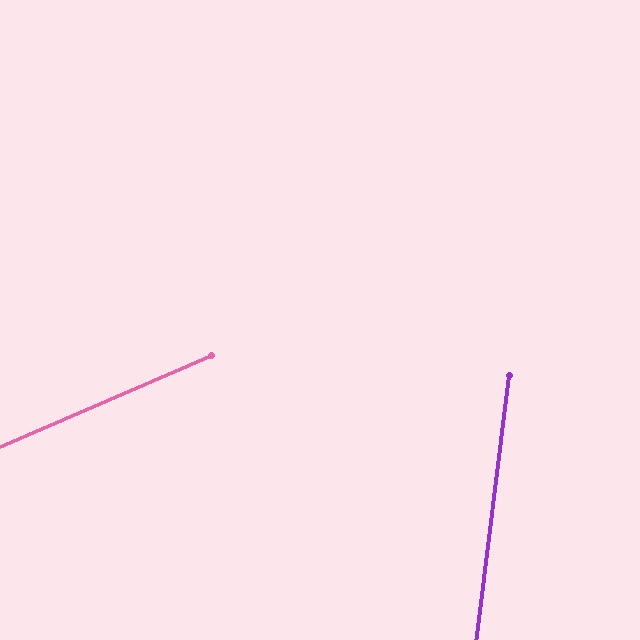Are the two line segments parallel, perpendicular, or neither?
Neither parallel nor perpendicular — they differ by about 60°.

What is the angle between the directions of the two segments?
Approximately 60 degrees.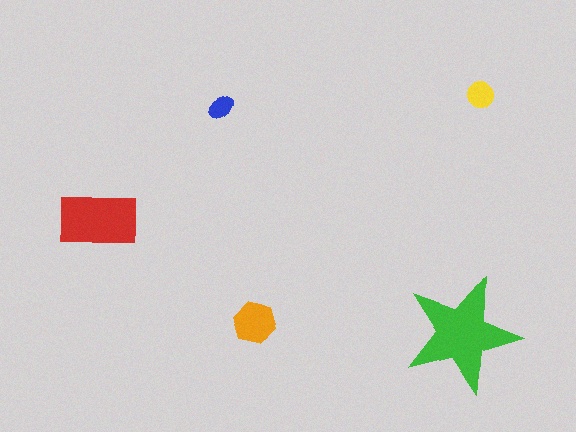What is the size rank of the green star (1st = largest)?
1st.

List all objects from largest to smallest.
The green star, the red rectangle, the orange hexagon, the yellow circle, the blue ellipse.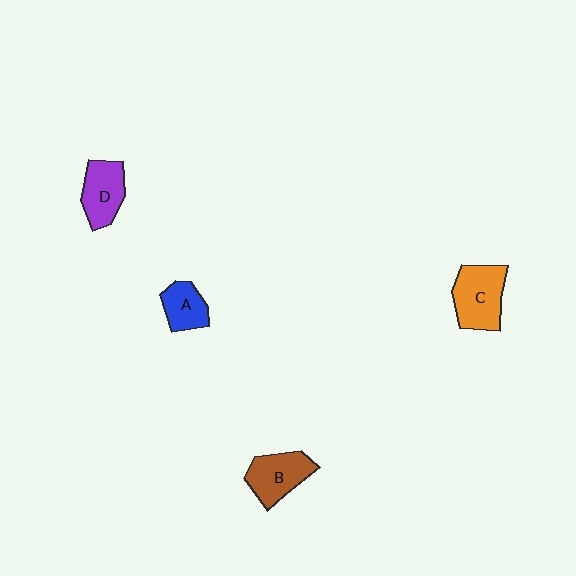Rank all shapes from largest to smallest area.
From largest to smallest: C (orange), B (brown), D (purple), A (blue).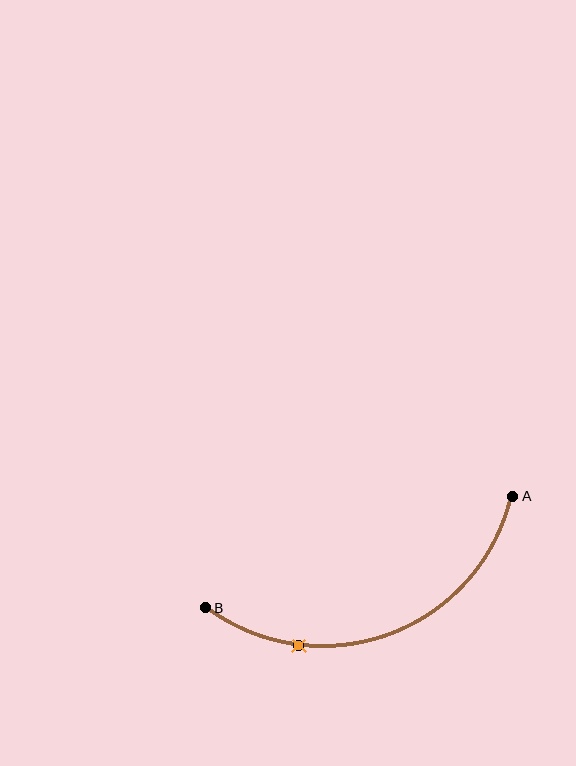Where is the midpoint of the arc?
The arc midpoint is the point on the curve farthest from the straight line joining A and B. It sits below that line.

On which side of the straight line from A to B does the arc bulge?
The arc bulges below the straight line connecting A and B.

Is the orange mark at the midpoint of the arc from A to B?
No. The orange mark lies on the arc but is closer to endpoint B. The arc midpoint would be at the point on the curve equidistant along the arc from both A and B.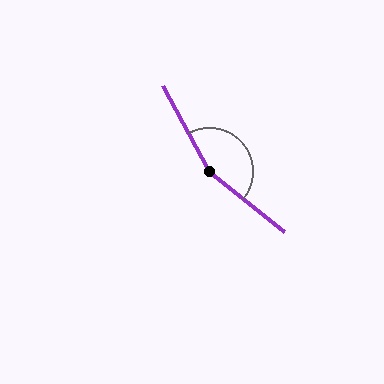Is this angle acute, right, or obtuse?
It is obtuse.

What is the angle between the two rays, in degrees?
Approximately 157 degrees.